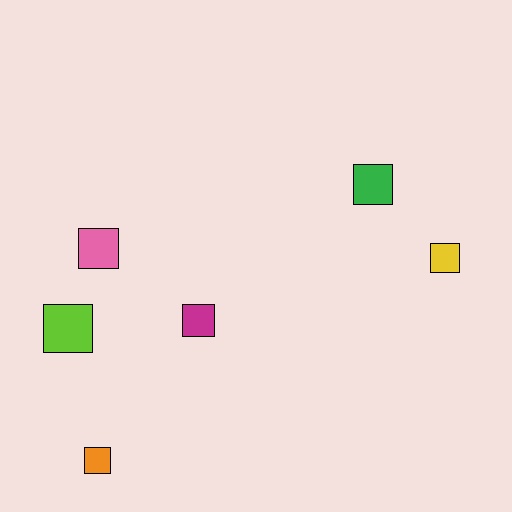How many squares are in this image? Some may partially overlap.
There are 6 squares.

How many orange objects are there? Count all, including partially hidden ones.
There is 1 orange object.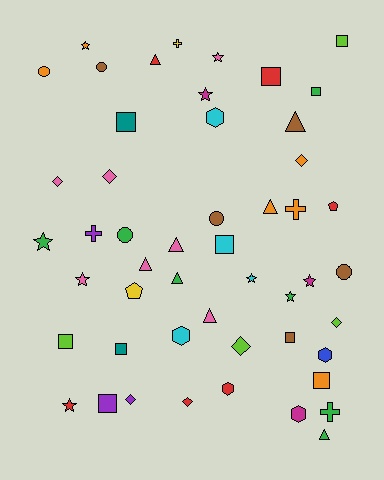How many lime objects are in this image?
There are 4 lime objects.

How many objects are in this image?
There are 50 objects.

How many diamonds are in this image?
There are 7 diamonds.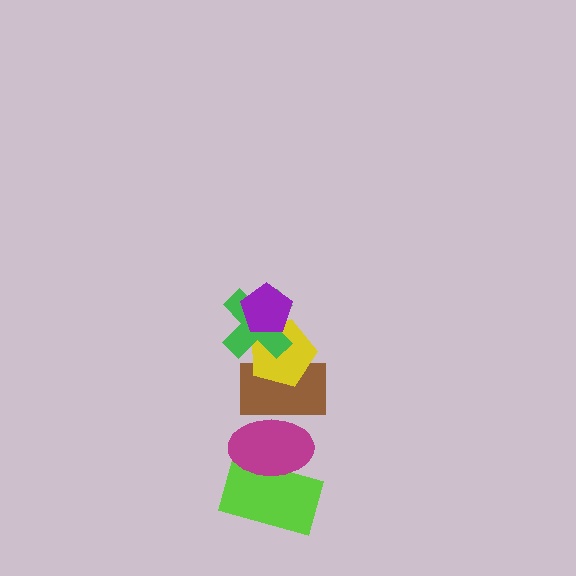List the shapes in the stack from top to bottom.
From top to bottom: the purple pentagon, the green cross, the yellow pentagon, the brown rectangle, the magenta ellipse, the lime rectangle.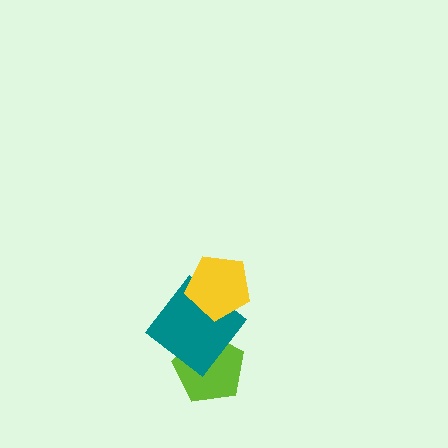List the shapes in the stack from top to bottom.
From top to bottom: the yellow pentagon, the teal diamond, the lime pentagon.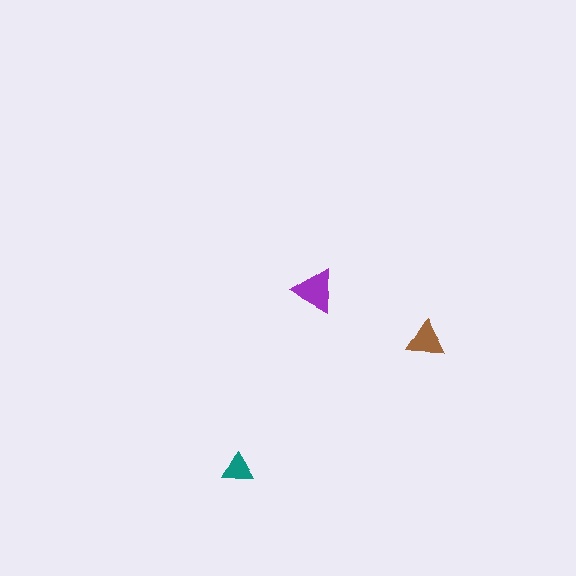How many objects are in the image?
There are 3 objects in the image.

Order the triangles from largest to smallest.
the purple one, the brown one, the teal one.